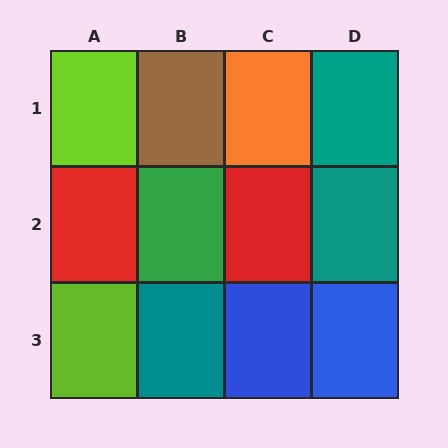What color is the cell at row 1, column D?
Teal.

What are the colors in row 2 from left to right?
Red, green, red, teal.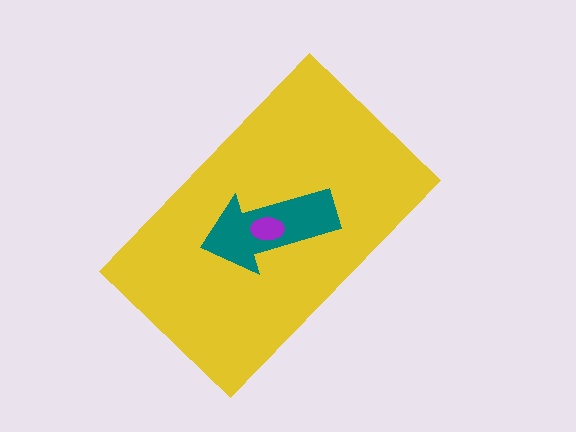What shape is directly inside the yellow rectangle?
The teal arrow.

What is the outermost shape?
The yellow rectangle.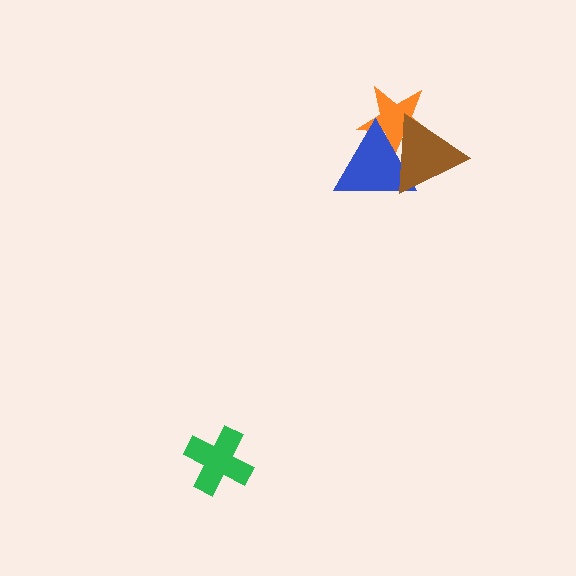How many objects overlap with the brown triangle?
2 objects overlap with the brown triangle.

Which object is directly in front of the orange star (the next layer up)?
The blue triangle is directly in front of the orange star.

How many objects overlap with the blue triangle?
2 objects overlap with the blue triangle.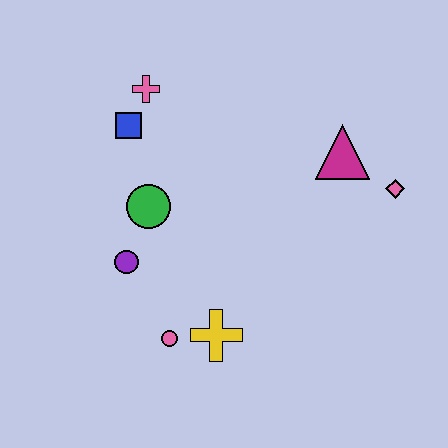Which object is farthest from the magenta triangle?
The pink circle is farthest from the magenta triangle.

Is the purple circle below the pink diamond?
Yes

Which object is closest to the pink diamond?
The magenta triangle is closest to the pink diamond.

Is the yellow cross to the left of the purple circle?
No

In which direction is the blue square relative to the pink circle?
The blue square is above the pink circle.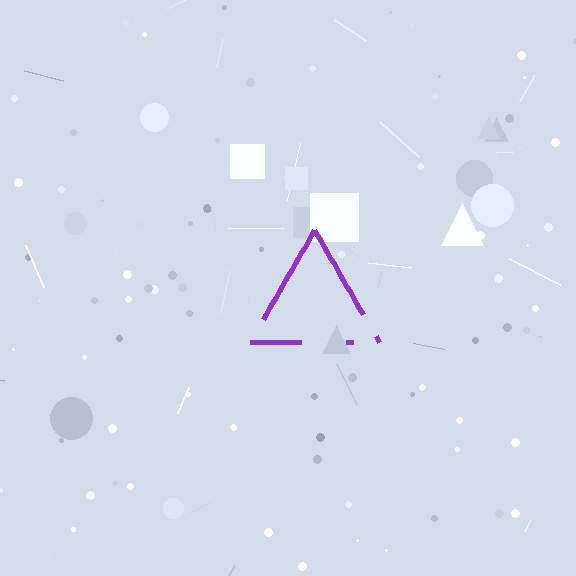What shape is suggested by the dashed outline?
The dashed outline suggests a triangle.